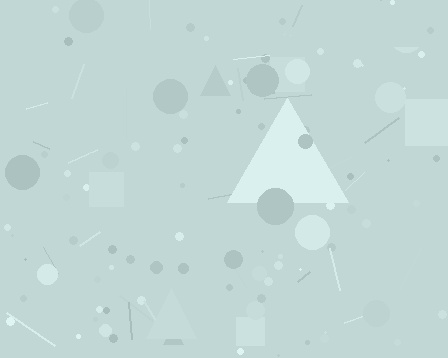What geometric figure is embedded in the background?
A triangle is embedded in the background.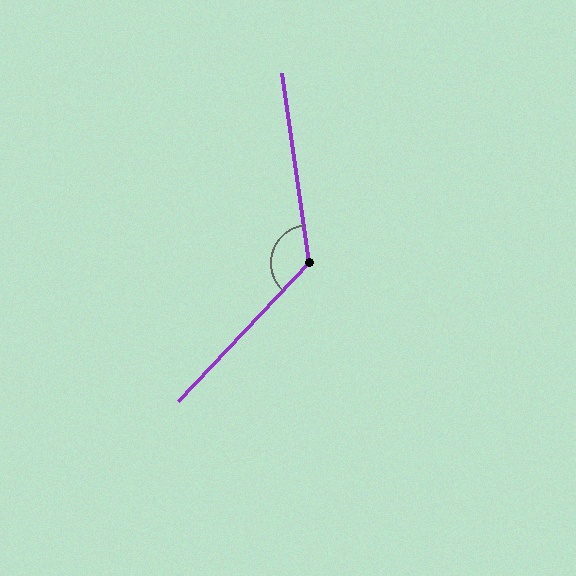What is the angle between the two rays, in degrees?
Approximately 128 degrees.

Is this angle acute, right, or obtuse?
It is obtuse.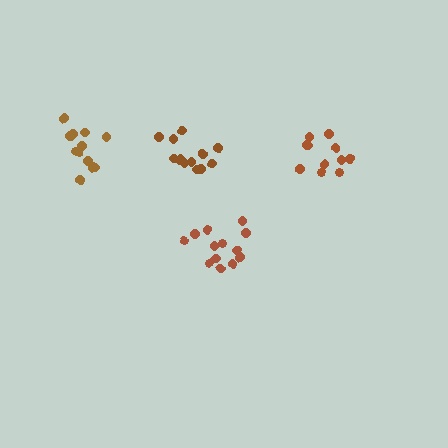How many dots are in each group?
Group 1: 11 dots, Group 2: 13 dots, Group 3: 12 dots, Group 4: 13 dots (49 total).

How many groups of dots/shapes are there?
There are 4 groups.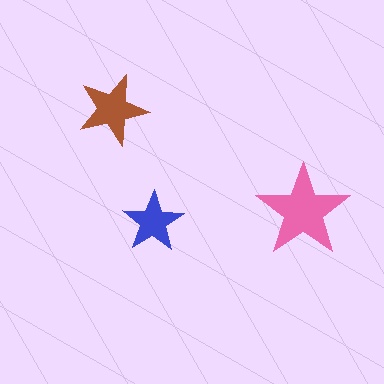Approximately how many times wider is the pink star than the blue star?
About 1.5 times wider.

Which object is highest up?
The brown star is topmost.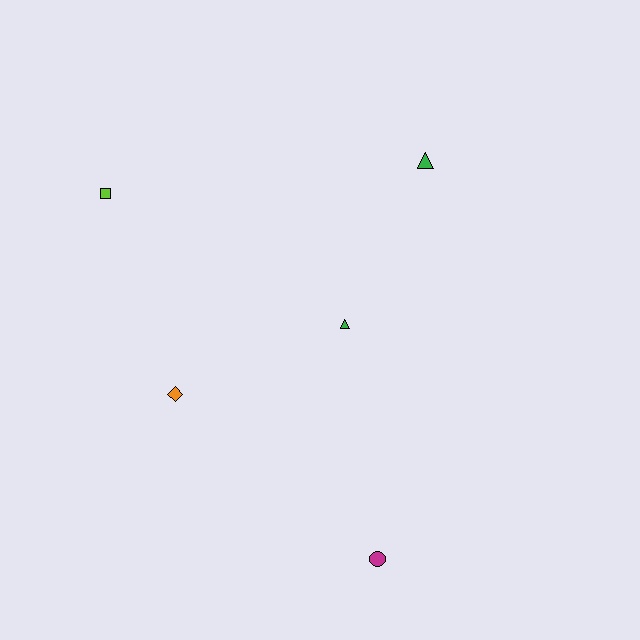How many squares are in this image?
There is 1 square.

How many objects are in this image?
There are 5 objects.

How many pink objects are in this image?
There are no pink objects.